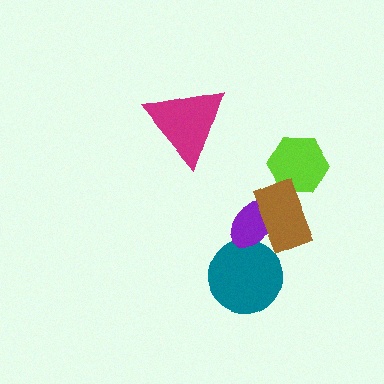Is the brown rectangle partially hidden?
No, no other shape covers it.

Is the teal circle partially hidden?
Yes, it is partially covered by another shape.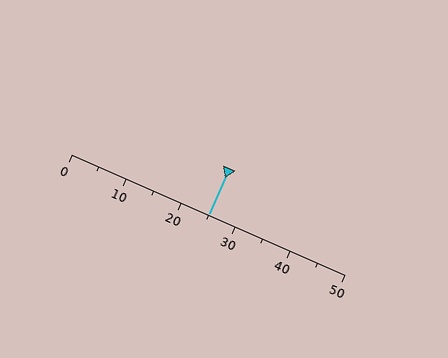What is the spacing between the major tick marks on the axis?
The major ticks are spaced 10 apart.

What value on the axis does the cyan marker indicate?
The marker indicates approximately 25.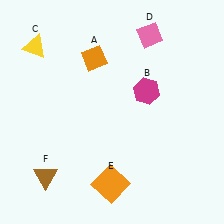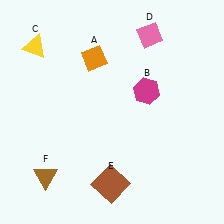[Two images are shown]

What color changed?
The square (E) changed from orange in Image 1 to brown in Image 2.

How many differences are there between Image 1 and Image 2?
There is 1 difference between the two images.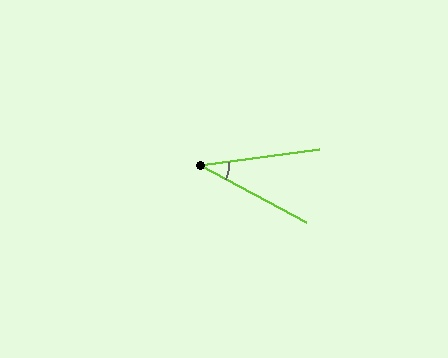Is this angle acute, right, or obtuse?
It is acute.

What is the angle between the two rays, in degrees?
Approximately 36 degrees.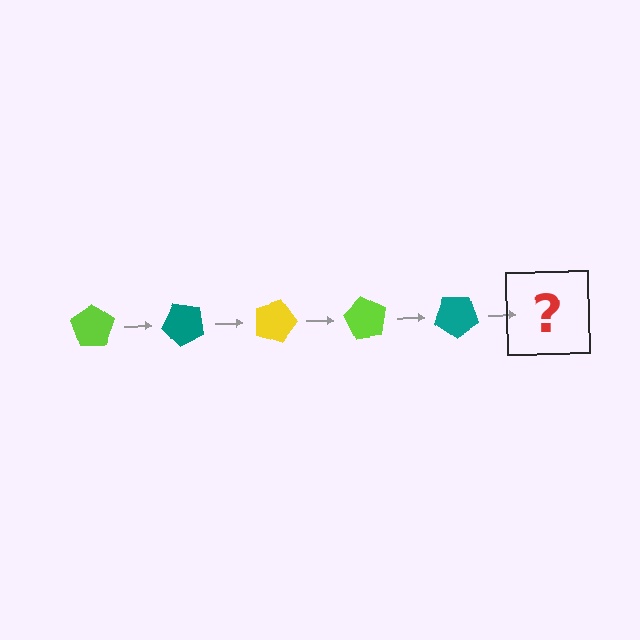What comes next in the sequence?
The next element should be a yellow pentagon, rotated 225 degrees from the start.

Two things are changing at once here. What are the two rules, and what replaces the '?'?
The two rules are that it rotates 45 degrees each step and the color cycles through lime, teal, and yellow. The '?' should be a yellow pentagon, rotated 225 degrees from the start.